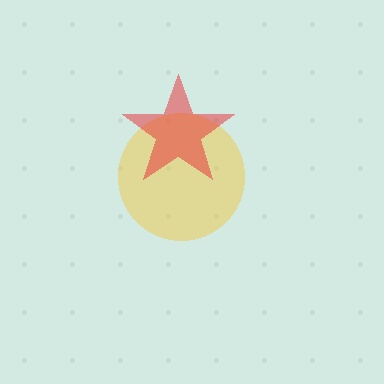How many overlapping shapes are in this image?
There are 2 overlapping shapes in the image.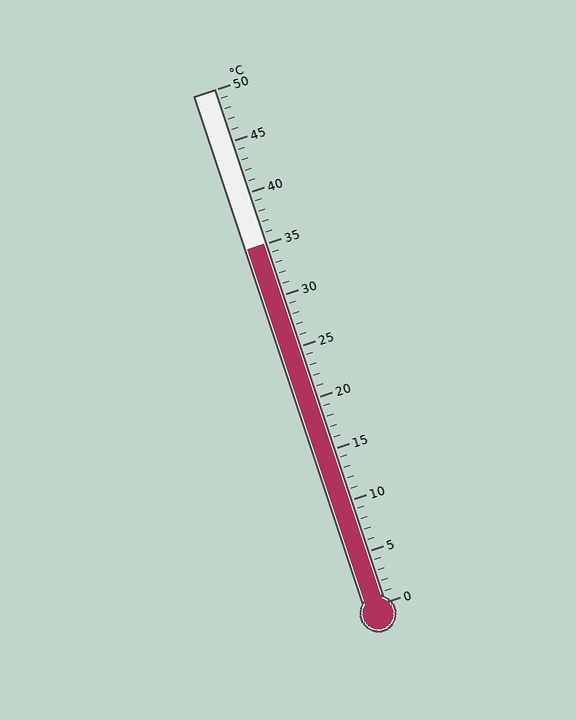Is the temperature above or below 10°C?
The temperature is above 10°C.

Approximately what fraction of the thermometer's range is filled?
The thermometer is filled to approximately 70% of its range.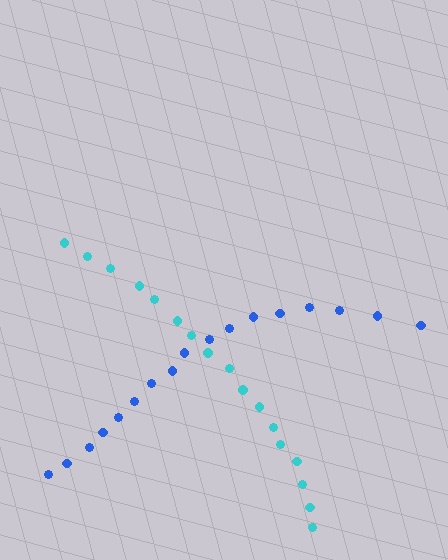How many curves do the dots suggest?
There are 2 distinct paths.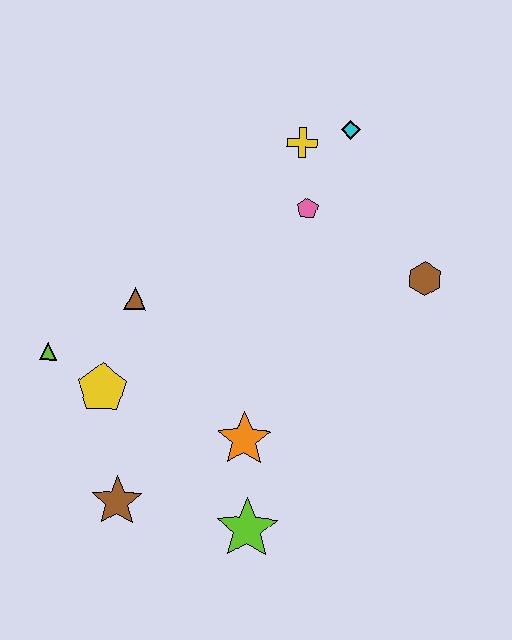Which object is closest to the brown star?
The yellow pentagon is closest to the brown star.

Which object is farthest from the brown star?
The cyan diamond is farthest from the brown star.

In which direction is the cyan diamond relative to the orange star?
The cyan diamond is above the orange star.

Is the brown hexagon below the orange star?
No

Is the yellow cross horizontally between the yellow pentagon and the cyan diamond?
Yes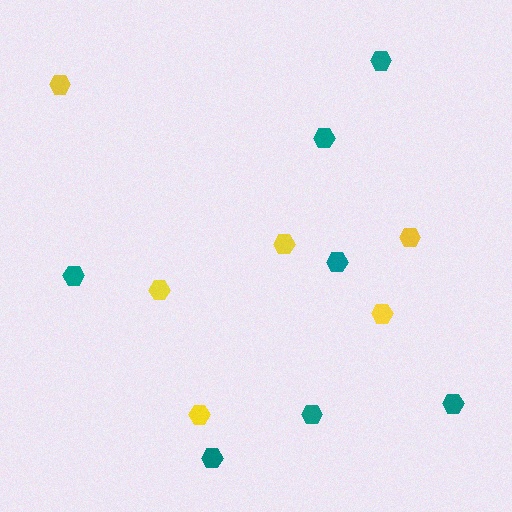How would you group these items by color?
There are 2 groups: one group of teal hexagons (7) and one group of yellow hexagons (6).